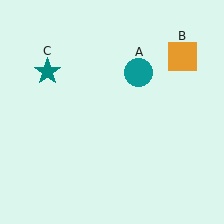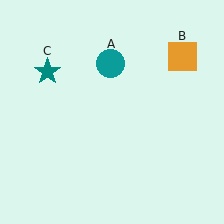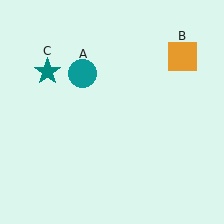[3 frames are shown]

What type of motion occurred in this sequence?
The teal circle (object A) rotated counterclockwise around the center of the scene.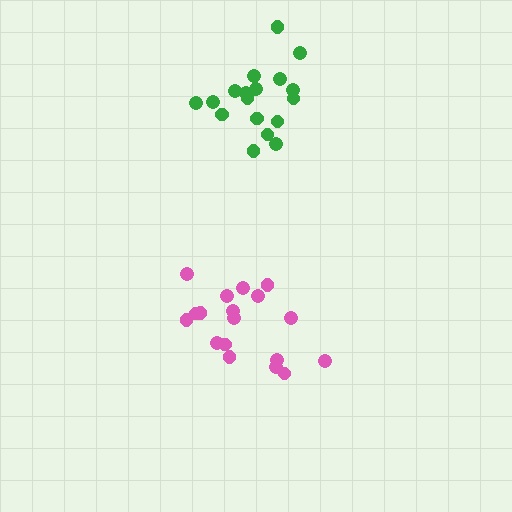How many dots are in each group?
Group 1: 18 dots, Group 2: 18 dots (36 total).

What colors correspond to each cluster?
The clusters are colored: green, pink.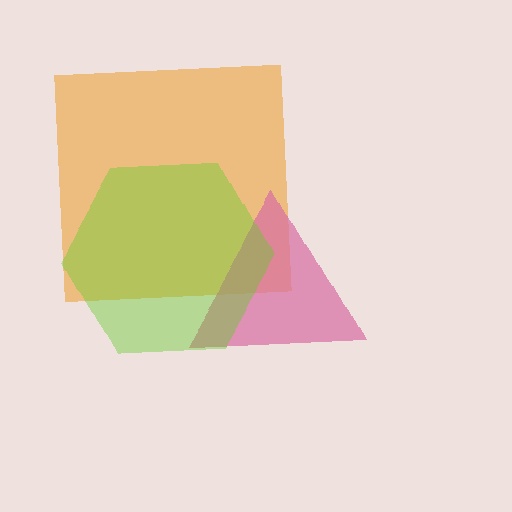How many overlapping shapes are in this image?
There are 3 overlapping shapes in the image.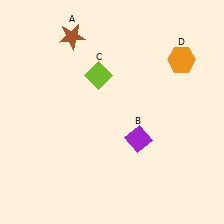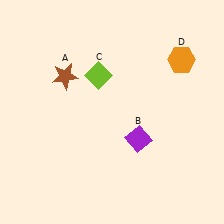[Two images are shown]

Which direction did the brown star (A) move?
The brown star (A) moved down.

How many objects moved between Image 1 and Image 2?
1 object moved between the two images.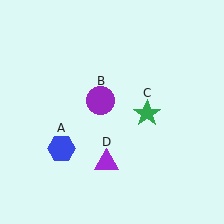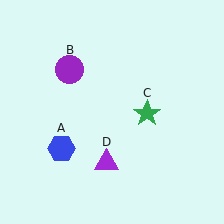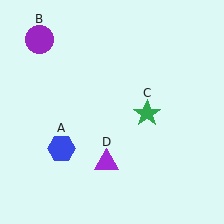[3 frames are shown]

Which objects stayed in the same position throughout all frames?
Blue hexagon (object A) and green star (object C) and purple triangle (object D) remained stationary.